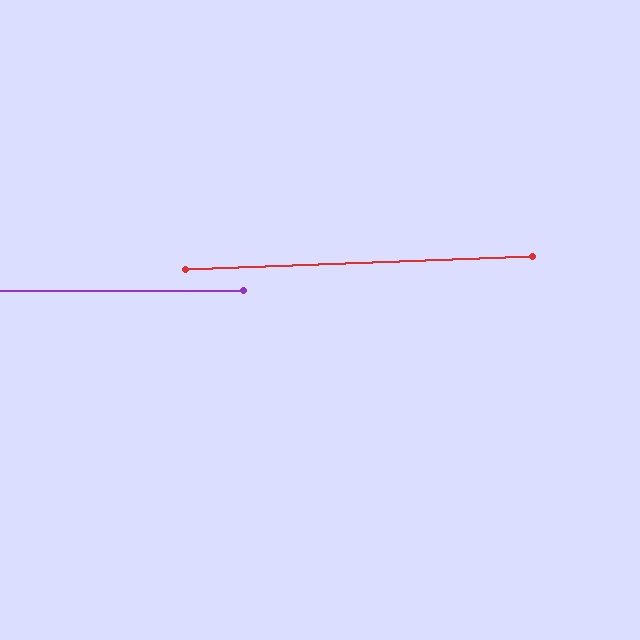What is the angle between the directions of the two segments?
Approximately 2 degrees.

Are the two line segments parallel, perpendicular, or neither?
Parallel — their directions differ by only 1.9°.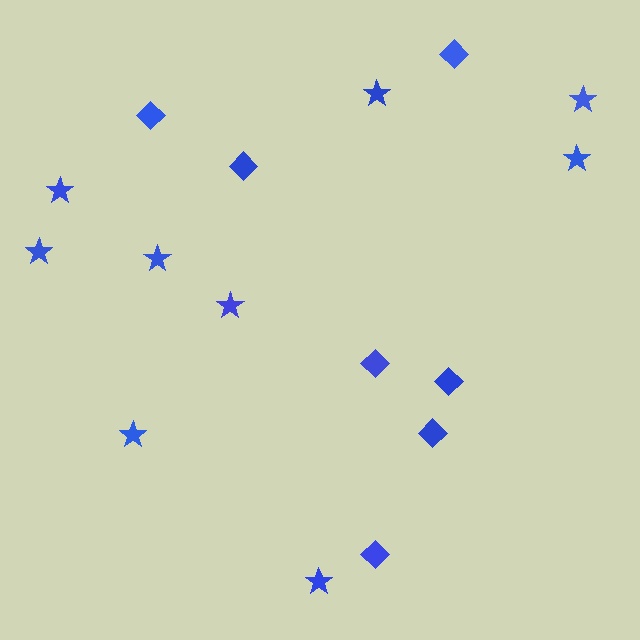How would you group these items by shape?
There are 2 groups: one group of diamonds (7) and one group of stars (9).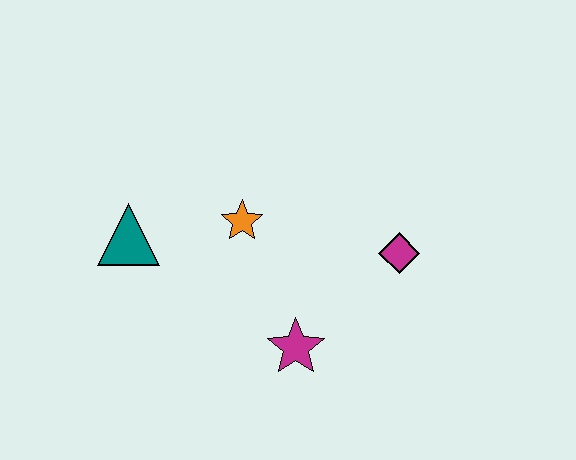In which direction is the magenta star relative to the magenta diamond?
The magenta star is to the left of the magenta diamond.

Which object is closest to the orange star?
The teal triangle is closest to the orange star.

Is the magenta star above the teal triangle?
No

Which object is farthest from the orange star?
The magenta diamond is farthest from the orange star.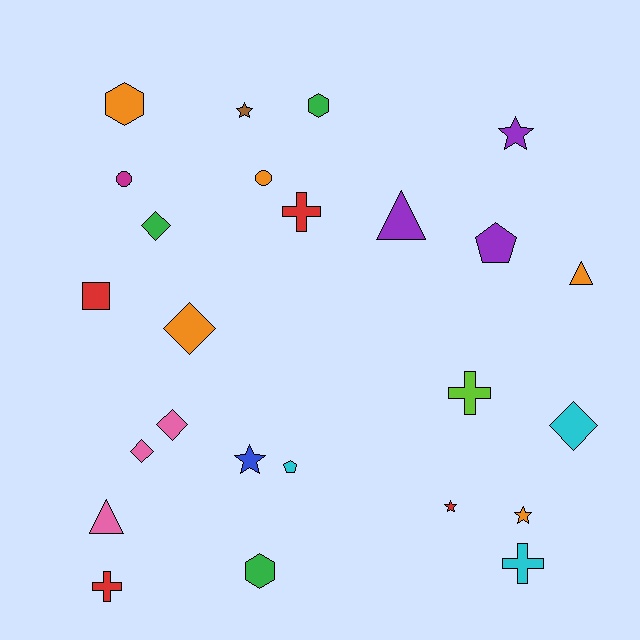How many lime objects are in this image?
There is 1 lime object.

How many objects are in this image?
There are 25 objects.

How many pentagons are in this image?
There are 2 pentagons.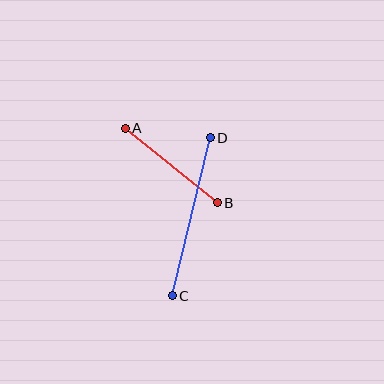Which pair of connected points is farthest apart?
Points C and D are farthest apart.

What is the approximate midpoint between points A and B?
The midpoint is at approximately (171, 165) pixels.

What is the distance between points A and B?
The distance is approximately 119 pixels.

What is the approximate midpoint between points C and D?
The midpoint is at approximately (191, 217) pixels.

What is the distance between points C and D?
The distance is approximately 162 pixels.